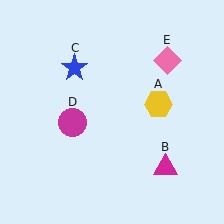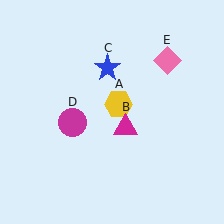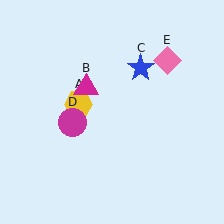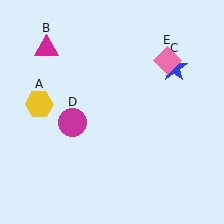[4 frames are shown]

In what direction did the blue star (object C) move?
The blue star (object C) moved right.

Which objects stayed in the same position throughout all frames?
Magenta circle (object D) and pink diamond (object E) remained stationary.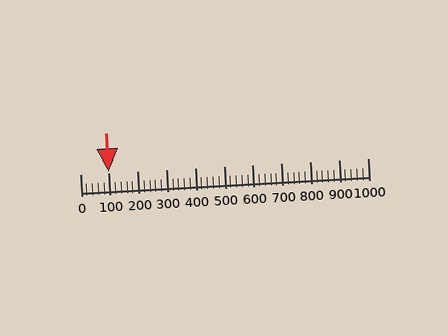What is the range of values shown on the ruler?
The ruler shows values from 0 to 1000.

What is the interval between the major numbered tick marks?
The major tick marks are spaced 100 units apart.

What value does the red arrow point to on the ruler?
The red arrow points to approximately 100.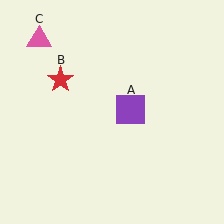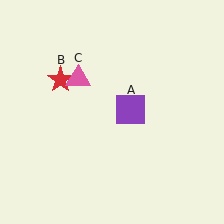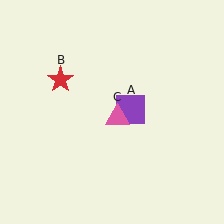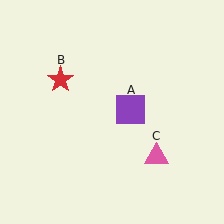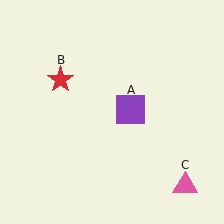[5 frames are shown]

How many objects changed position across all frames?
1 object changed position: pink triangle (object C).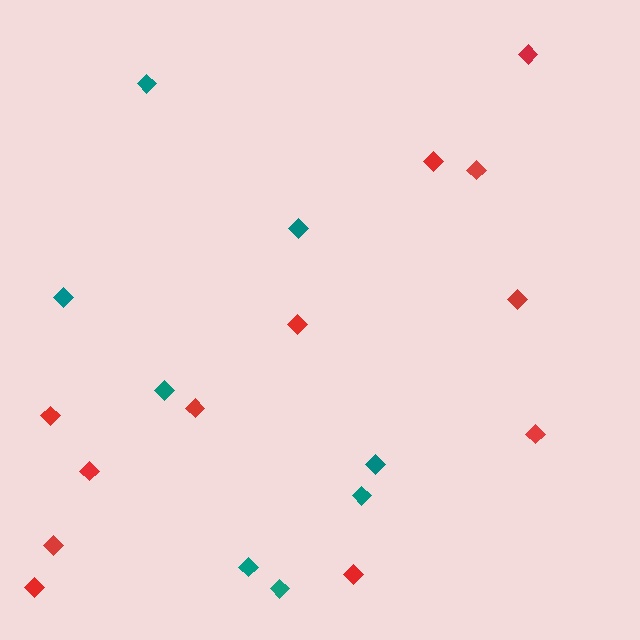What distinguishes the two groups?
There are 2 groups: one group of red diamonds (12) and one group of teal diamonds (8).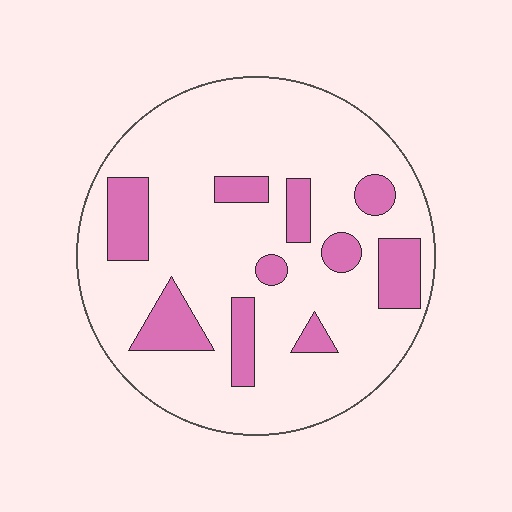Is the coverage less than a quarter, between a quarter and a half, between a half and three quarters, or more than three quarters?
Less than a quarter.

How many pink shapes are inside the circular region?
10.